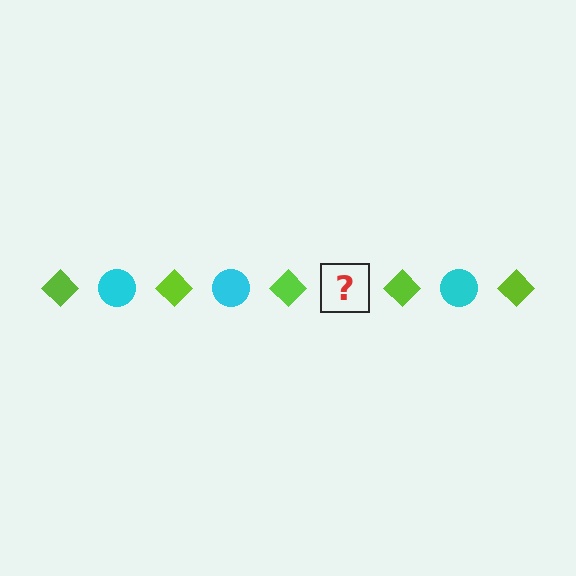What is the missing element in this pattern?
The missing element is a cyan circle.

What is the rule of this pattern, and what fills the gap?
The rule is that the pattern alternates between lime diamond and cyan circle. The gap should be filled with a cyan circle.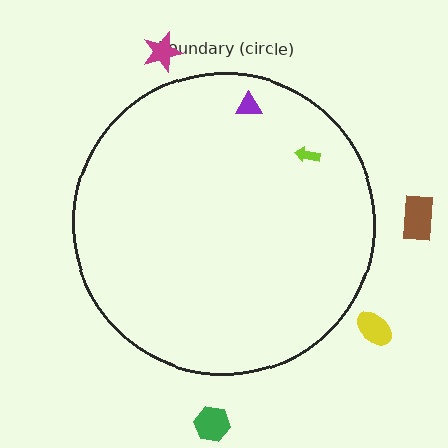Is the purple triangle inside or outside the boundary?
Inside.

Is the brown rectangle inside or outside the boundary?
Outside.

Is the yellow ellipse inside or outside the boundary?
Outside.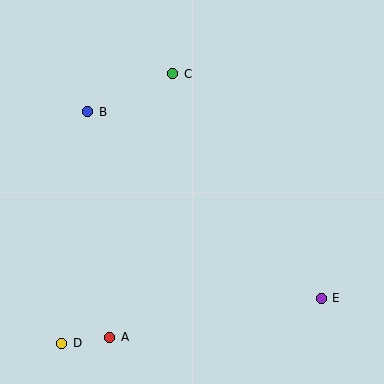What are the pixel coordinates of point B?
Point B is at (88, 112).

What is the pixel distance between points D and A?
The distance between D and A is 49 pixels.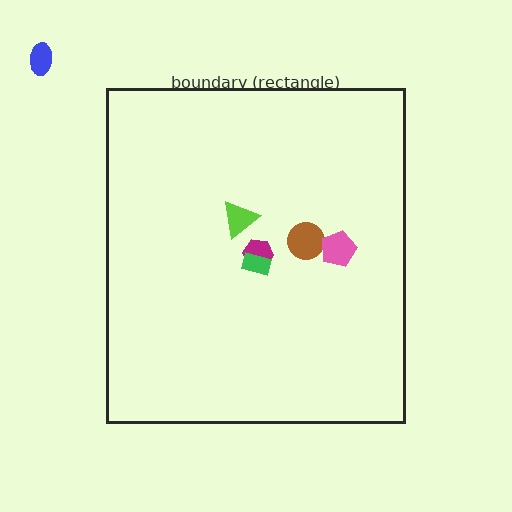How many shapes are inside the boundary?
5 inside, 1 outside.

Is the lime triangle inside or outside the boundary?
Inside.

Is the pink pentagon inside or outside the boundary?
Inside.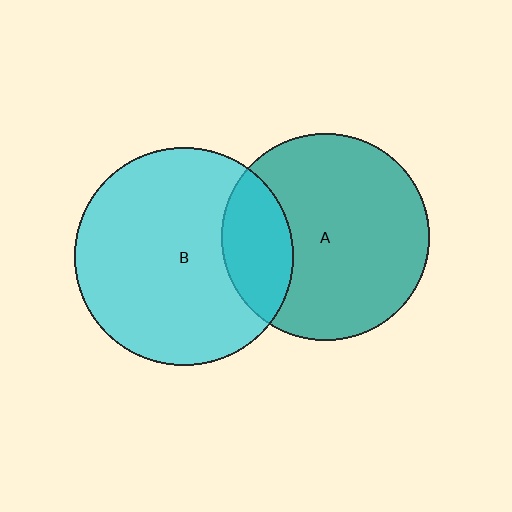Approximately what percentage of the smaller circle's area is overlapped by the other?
Approximately 25%.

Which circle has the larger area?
Circle B (cyan).